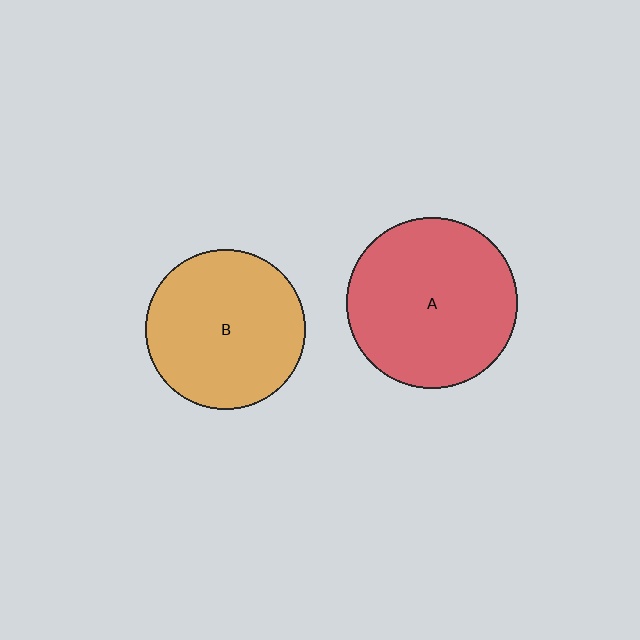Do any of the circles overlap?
No, none of the circles overlap.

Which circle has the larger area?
Circle A (red).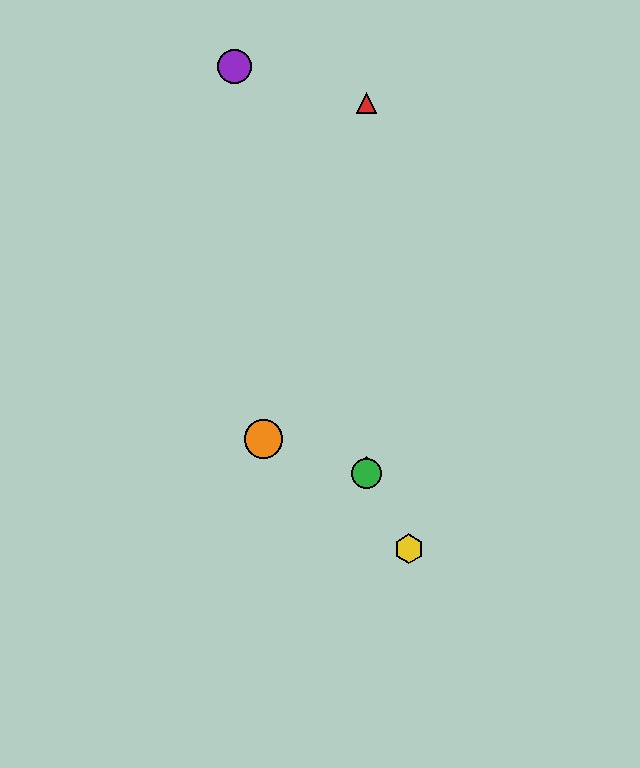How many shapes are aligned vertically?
3 shapes (the red triangle, the blue triangle, the green circle) are aligned vertically.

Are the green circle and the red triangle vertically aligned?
Yes, both are at x≈366.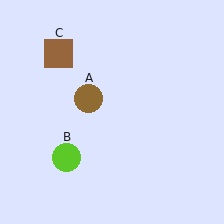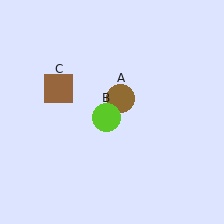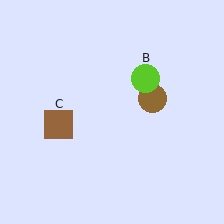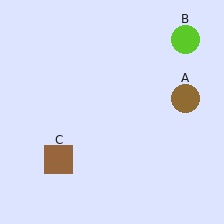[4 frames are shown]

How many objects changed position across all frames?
3 objects changed position: brown circle (object A), lime circle (object B), brown square (object C).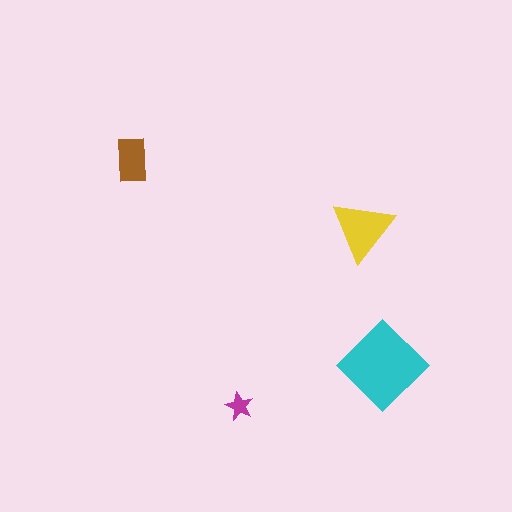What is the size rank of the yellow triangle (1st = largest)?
2nd.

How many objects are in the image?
There are 4 objects in the image.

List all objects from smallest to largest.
The magenta star, the brown rectangle, the yellow triangle, the cyan diamond.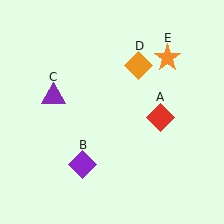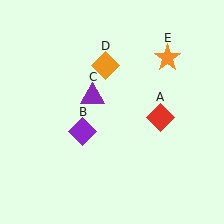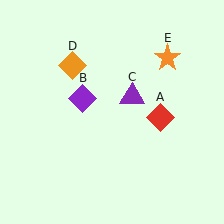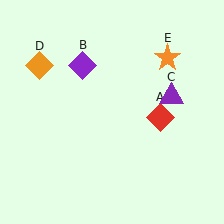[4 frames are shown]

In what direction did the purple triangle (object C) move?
The purple triangle (object C) moved right.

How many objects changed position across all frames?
3 objects changed position: purple diamond (object B), purple triangle (object C), orange diamond (object D).